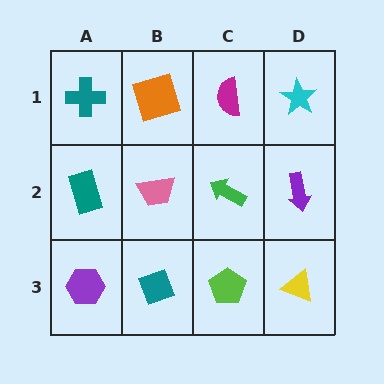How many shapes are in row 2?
4 shapes.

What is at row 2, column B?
A pink trapezoid.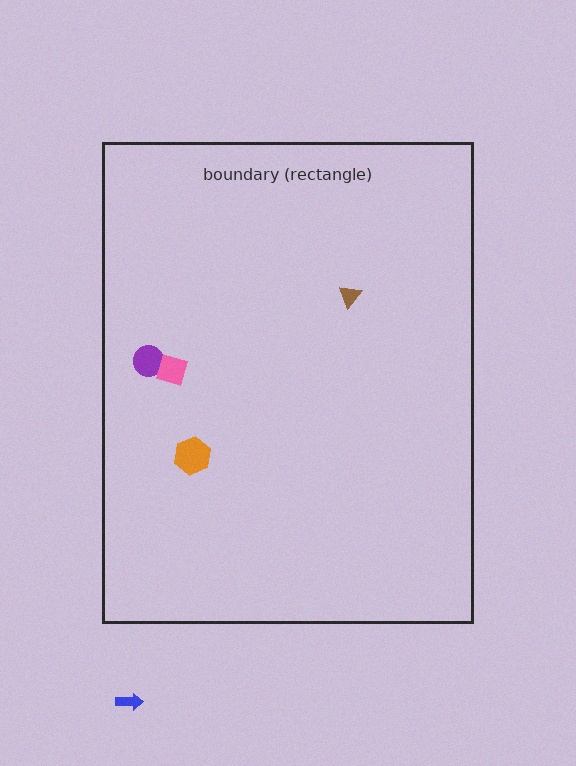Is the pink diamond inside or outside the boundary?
Inside.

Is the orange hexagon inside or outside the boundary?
Inside.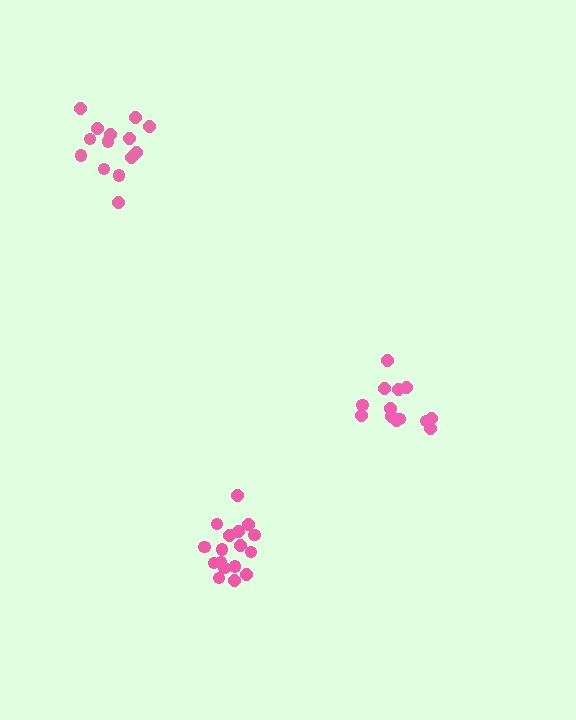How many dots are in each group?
Group 1: 17 dots, Group 2: 14 dots, Group 3: 13 dots (44 total).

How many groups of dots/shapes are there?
There are 3 groups.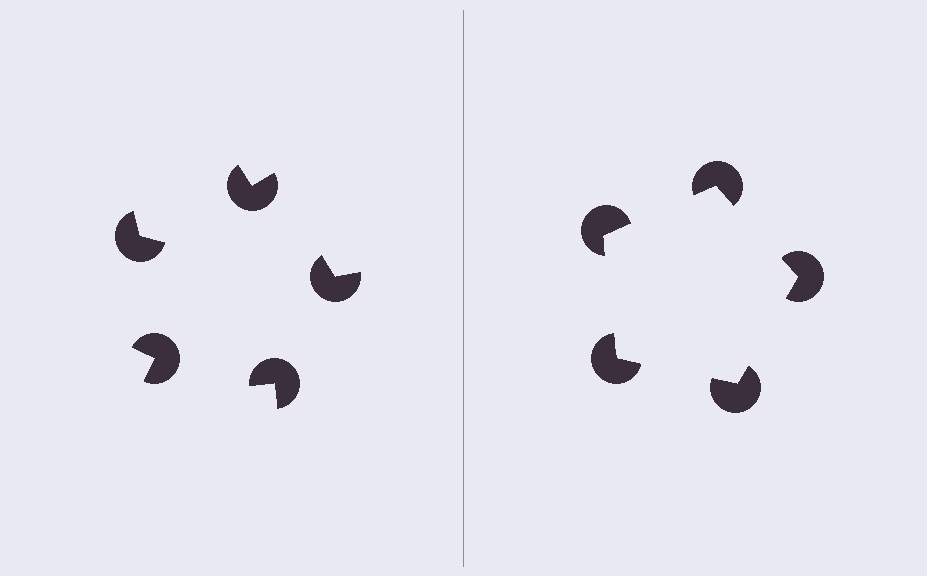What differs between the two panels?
The pac-man discs are positioned identically on both sides; only the wedge orientations differ. On the right they align to a pentagon; on the left they are misaligned.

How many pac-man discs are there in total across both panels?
10 — 5 on each side.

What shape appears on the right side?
An illusory pentagon.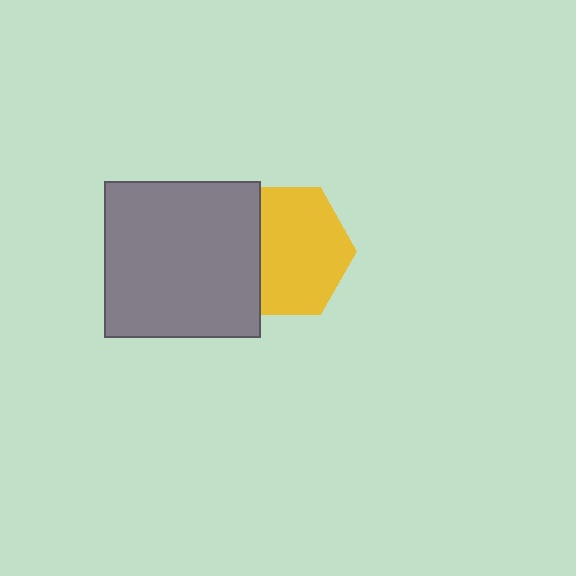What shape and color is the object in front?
The object in front is a gray square.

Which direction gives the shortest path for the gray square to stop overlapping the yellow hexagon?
Moving left gives the shortest separation.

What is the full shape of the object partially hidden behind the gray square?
The partially hidden object is a yellow hexagon.